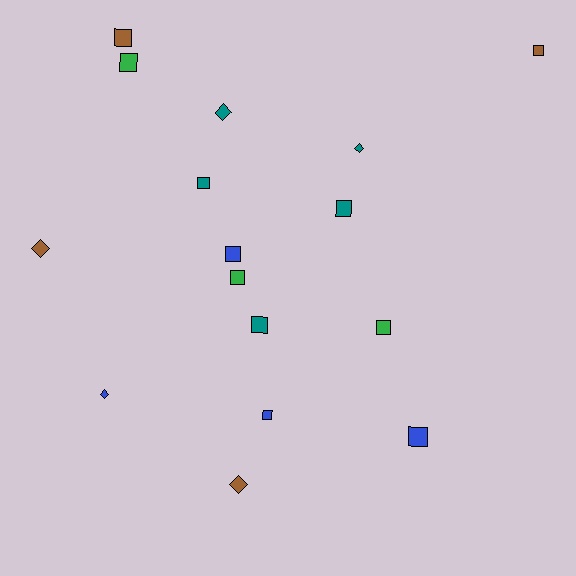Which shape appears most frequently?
Square, with 11 objects.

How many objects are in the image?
There are 16 objects.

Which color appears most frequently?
Teal, with 5 objects.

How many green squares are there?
There are 3 green squares.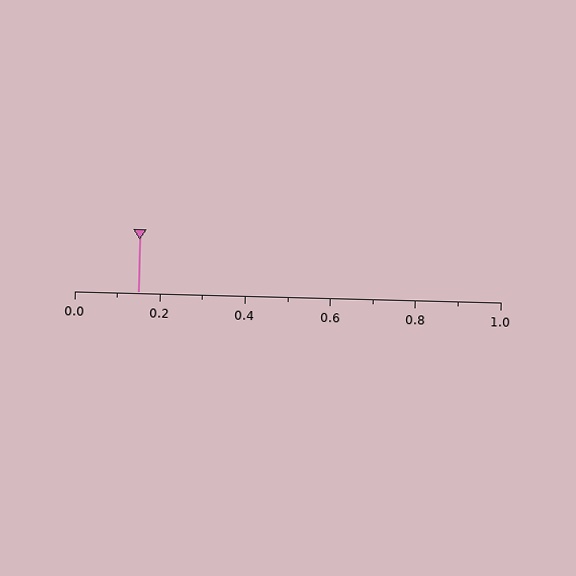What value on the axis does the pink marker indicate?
The marker indicates approximately 0.15.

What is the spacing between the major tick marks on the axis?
The major ticks are spaced 0.2 apart.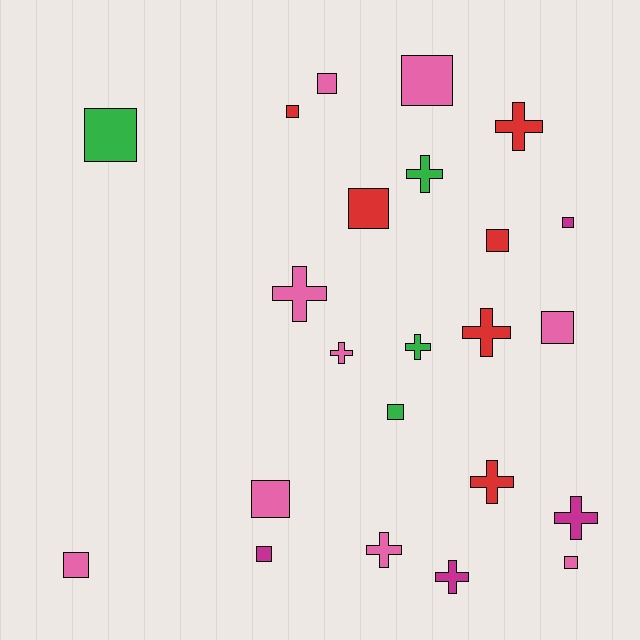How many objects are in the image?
There are 23 objects.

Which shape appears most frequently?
Square, with 13 objects.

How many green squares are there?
There are 2 green squares.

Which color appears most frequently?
Pink, with 9 objects.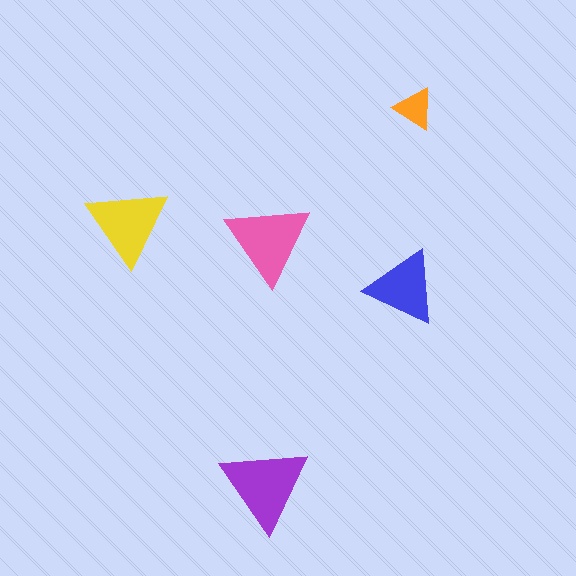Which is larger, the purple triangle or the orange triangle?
The purple one.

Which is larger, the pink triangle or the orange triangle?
The pink one.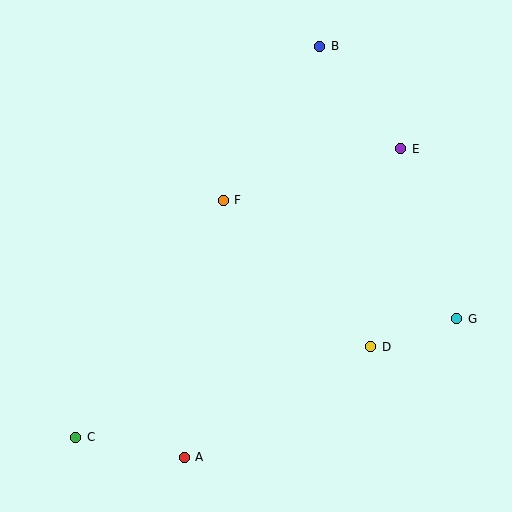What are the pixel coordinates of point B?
Point B is at (320, 46).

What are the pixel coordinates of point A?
Point A is at (184, 457).